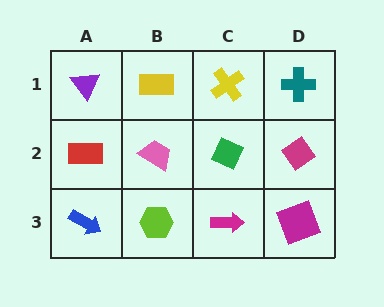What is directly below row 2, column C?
A magenta arrow.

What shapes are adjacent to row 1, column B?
A pink trapezoid (row 2, column B), a purple triangle (row 1, column A), a yellow cross (row 1, column C).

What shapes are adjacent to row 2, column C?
A yellow cross (row 1, column C), a magenta arrow (row 3, column C), a pink trapezoid (row 2, column B), a magenta diamond (row 2, column D).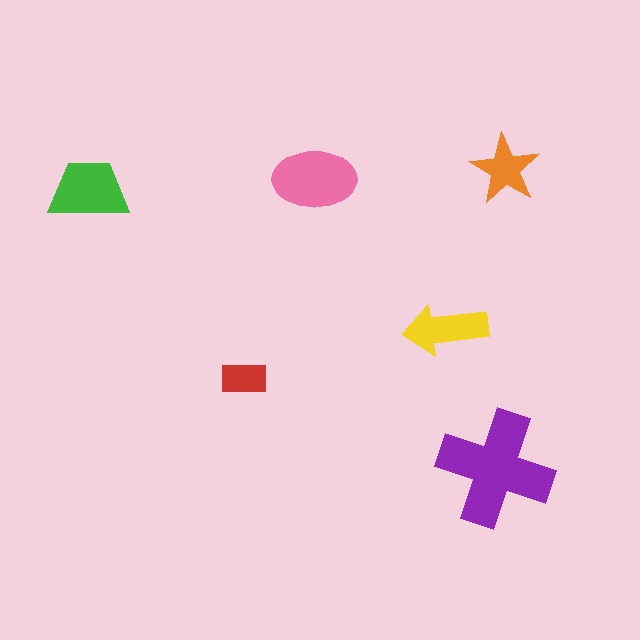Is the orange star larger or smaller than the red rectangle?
Larger.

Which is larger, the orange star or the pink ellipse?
The pink ellipse.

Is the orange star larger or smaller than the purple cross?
Smaller.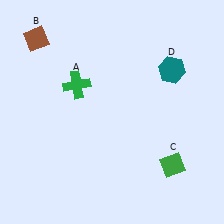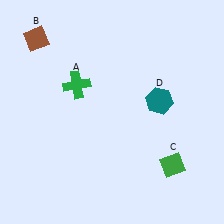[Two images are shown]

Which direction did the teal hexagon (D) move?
The teal hexagon (D) moved down.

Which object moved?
The teal hexagon (D) moved down.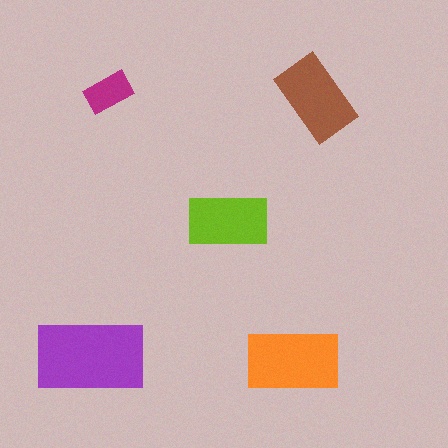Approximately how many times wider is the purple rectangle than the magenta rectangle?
About 2.5 times wider.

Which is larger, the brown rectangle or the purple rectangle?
The purple one.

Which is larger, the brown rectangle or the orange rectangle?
The orange one.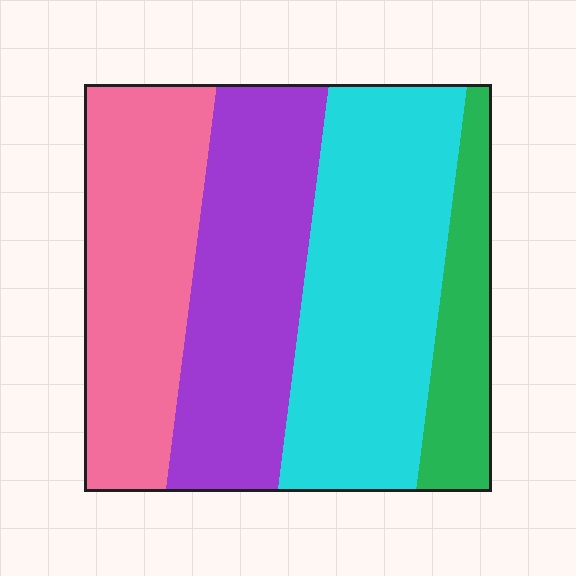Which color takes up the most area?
Cyan, at roughly 35%.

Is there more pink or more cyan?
Cyan.